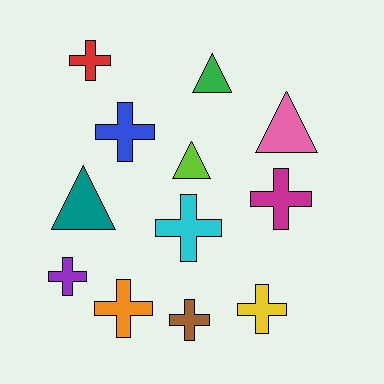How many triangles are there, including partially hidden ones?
There are 4 triangles.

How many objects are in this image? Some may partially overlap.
There are 12 objects.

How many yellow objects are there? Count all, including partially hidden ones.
There is 1 yellow object.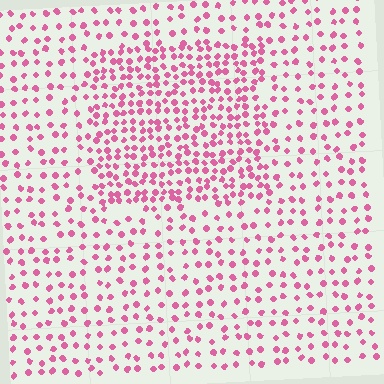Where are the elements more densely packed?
The elements are more densely packed inside the rectangle boundary.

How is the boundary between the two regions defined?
The boundary is defined by a change in element density (approximately 2.0x ratio). All elements are the same color, size, and shape.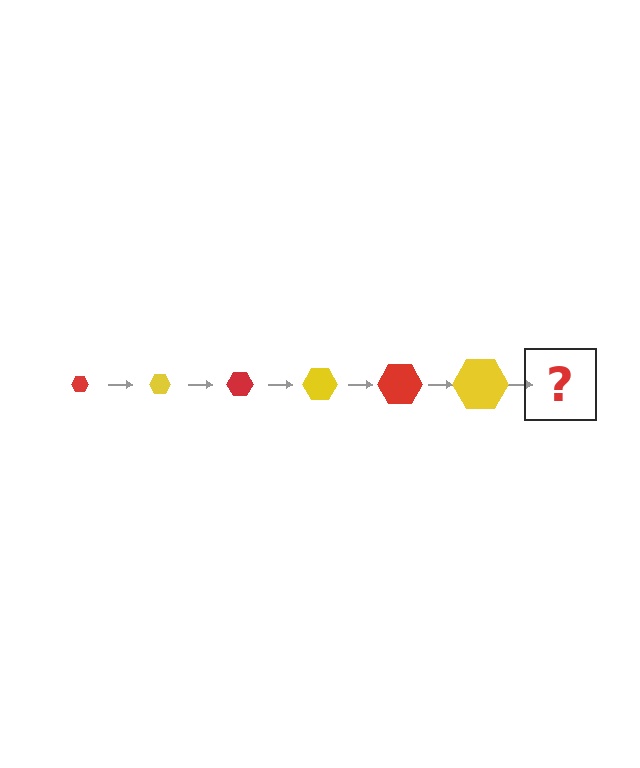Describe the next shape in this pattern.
It should be a red hexagon, larger than the previous one.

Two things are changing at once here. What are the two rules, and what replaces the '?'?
The two rules are that the hexagon grows larger each step and the color cycles through red and yellow. The '?' should be a red hexagon, larger than the previous one.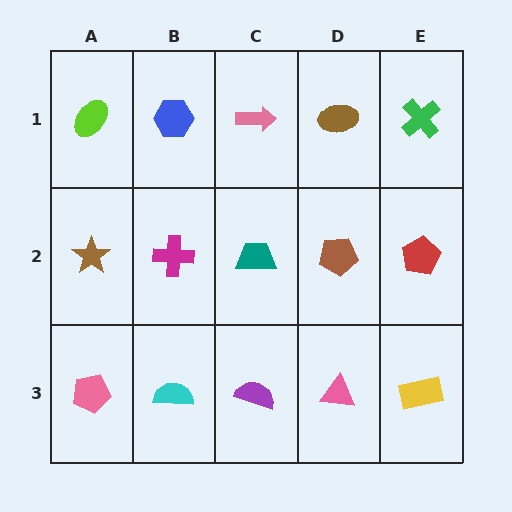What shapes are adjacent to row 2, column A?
A lime ellipse (row 1, column A), a pink pentagon (row 3, column A), a magenta cross (row 2, column B).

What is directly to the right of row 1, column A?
A blue hexagon.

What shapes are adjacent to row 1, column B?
A magenta cross (row 2, column B), a lime ellipse (row 1, column A), a pink arrow (row 1, column C).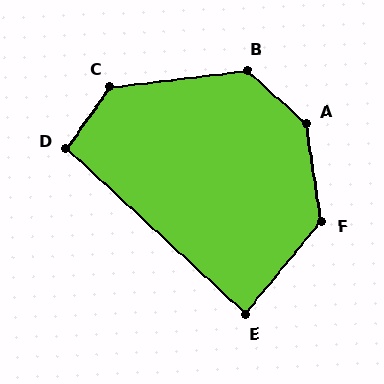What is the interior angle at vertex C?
Approximately 132 degrees (obtuse).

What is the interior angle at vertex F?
Approximately 132 degrees (obtuse).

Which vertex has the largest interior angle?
A, at approximately 141 degrees.